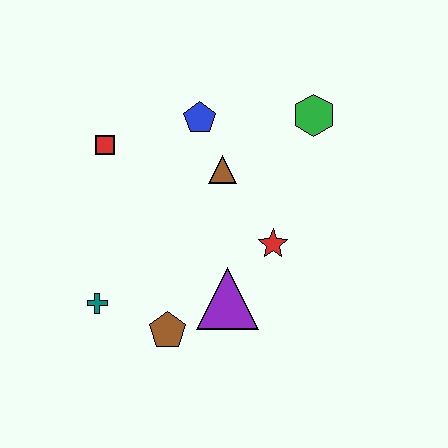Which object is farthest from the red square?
The green hexagon is farthest from the red square.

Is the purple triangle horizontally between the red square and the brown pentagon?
No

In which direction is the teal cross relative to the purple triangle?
The teal cross is to the left of the purple triangle.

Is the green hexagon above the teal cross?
Yes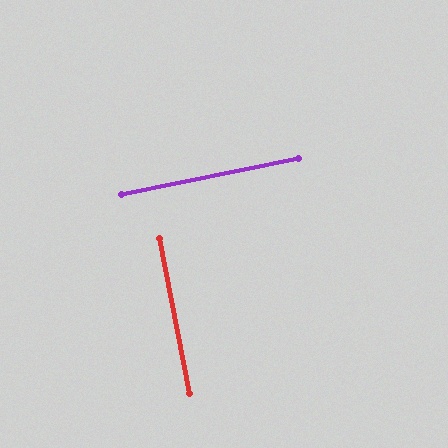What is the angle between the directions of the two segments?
Approximately 89 degrees.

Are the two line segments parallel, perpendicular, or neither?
Perpendicular — they meet at approximately 89°.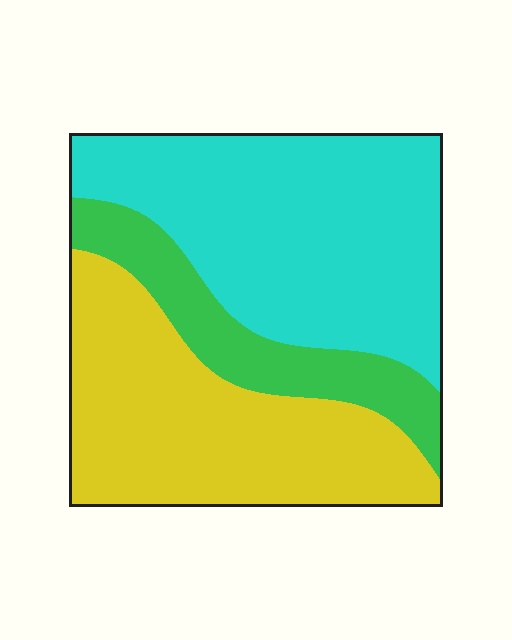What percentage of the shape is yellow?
Yellow covers about 40% of the shape.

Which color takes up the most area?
Cyan, at roughly 45%.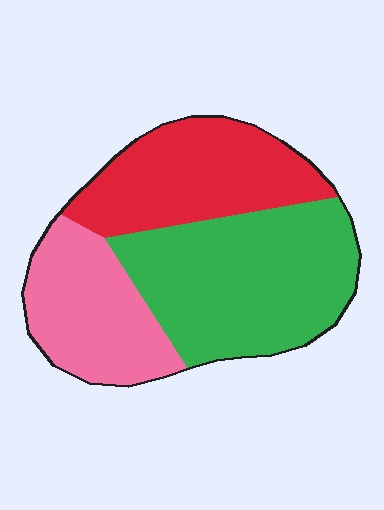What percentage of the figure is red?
Red covers 30% of the figure.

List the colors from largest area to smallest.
From largest to smallest: green, red, pink.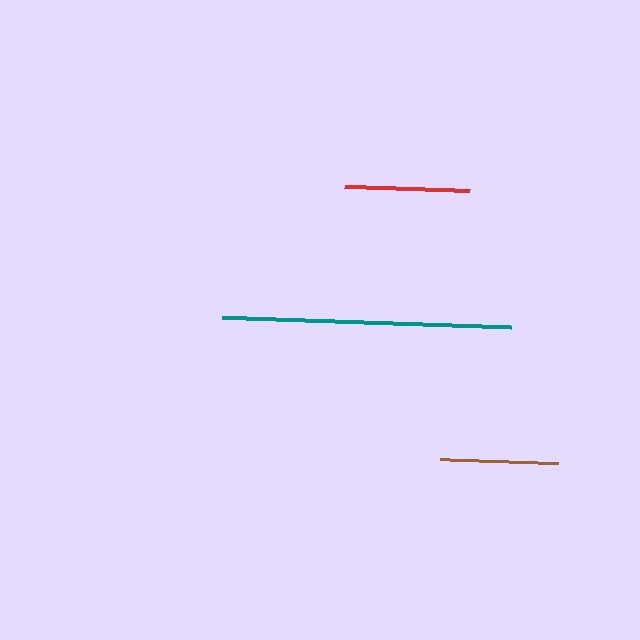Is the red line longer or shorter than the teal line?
The teal line is longer than the red line.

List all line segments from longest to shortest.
From longest to shortest: teal, red, brown.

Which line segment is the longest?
The teal line is the longest at approximately 289 pixels.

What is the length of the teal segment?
The teal segment is approximately 289 pixels long.